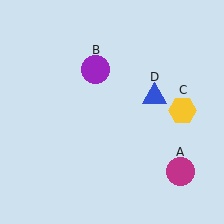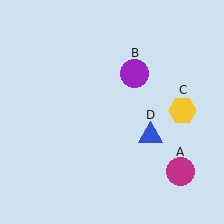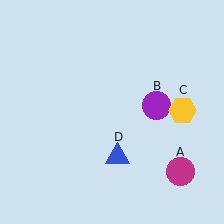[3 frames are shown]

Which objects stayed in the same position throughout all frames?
Magenta circle (object A) and yellow hexagon (object C) remained stationary.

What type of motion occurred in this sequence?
The purple circle (object B), blue triangle (object D) rotated clockwise around the center of the scene.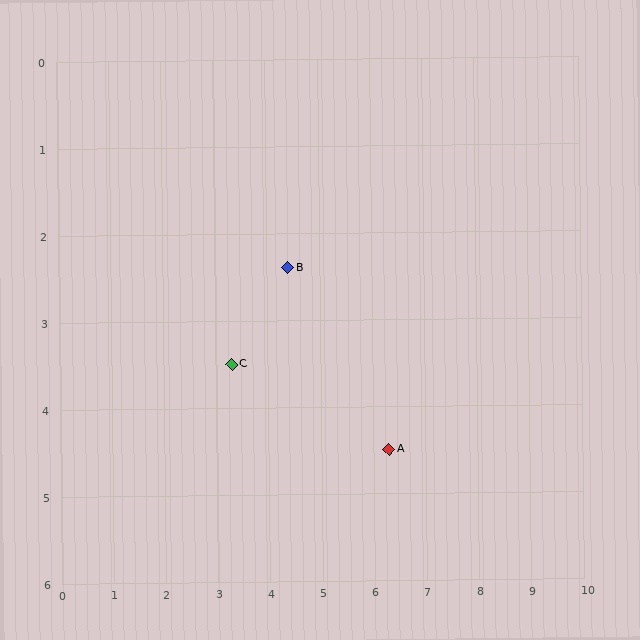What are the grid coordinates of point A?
Point A is at approximately (6.3, 4.5).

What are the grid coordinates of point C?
Point C is at approximately (3.3, 3.5).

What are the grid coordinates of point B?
Point B is at approximately (4.4, 2.4).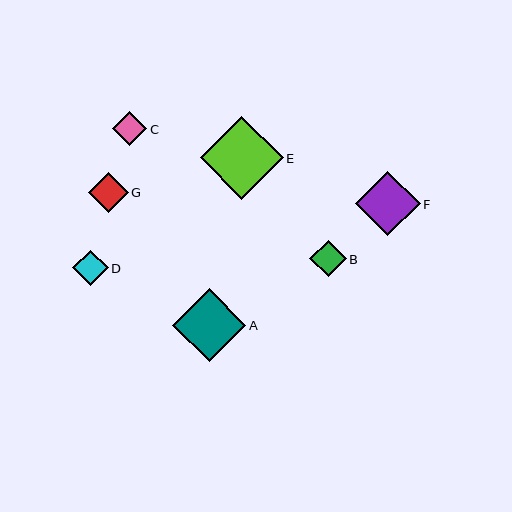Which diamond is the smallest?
Diamond C is the smallest with a size of approximately 34 pixels.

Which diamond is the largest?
Diamond E is the largest with a size of approximately 83 pixels.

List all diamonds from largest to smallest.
From largest to smallest: E, A, F, G, B, D, C.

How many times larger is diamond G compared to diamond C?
Diamond G is approximately 1.2 times the size of diamond C.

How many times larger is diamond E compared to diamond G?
Diamond E is approximately 2.1 times the size of diamond G.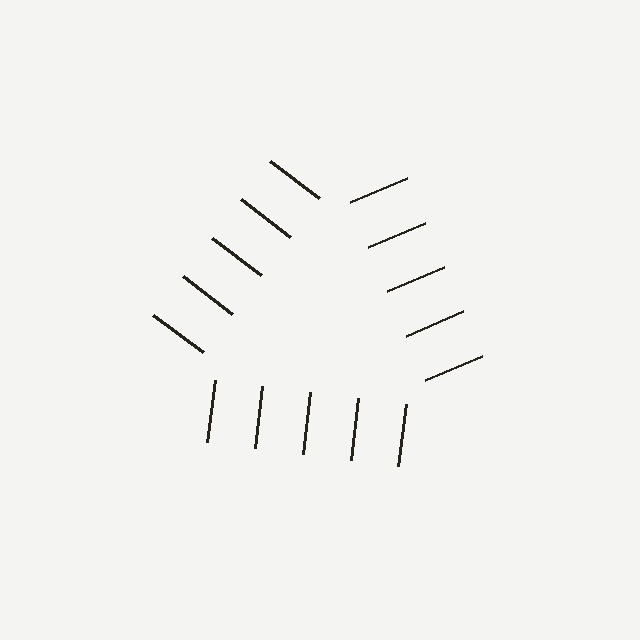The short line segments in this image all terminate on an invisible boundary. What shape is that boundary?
An illusory triangle — the line segments terminate on its edges but no continuous stroke is drawn.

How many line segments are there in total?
15 — 5 along each of the 3 edges.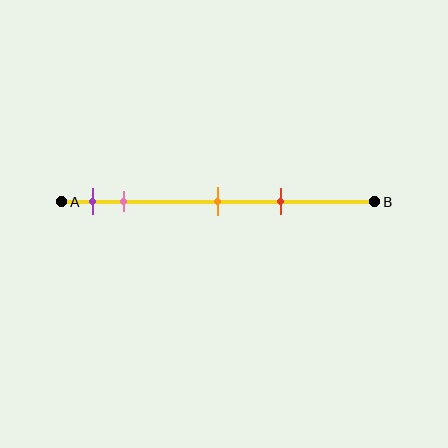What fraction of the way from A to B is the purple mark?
The purple mark is approximately 10% (0.1) of the way from A to B.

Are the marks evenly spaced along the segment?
No, the marks are not evenly spaced.